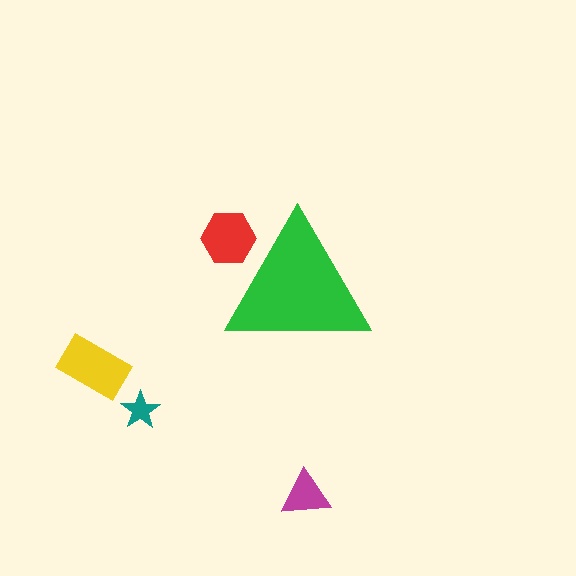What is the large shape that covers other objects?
A green triangle.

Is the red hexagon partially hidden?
Yes, the red hexagon is partially hidden behind the green triangle.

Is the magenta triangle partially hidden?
No, the magenta triangle is fully visible.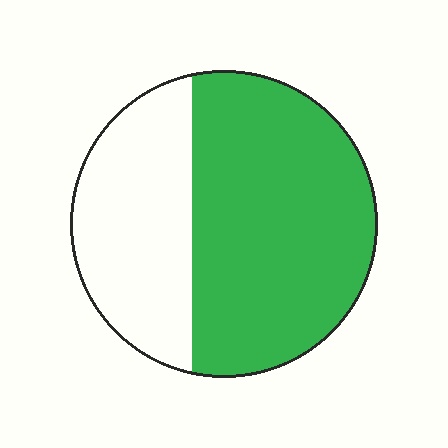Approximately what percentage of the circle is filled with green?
Approximately 65%.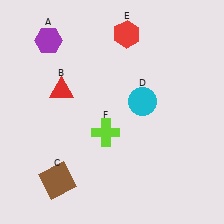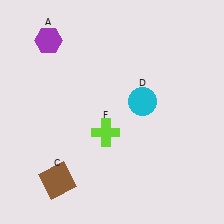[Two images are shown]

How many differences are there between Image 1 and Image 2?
There are 2 differences between the two images.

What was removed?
The red triangle (B), the red hexagon (E) were removed in Image 2.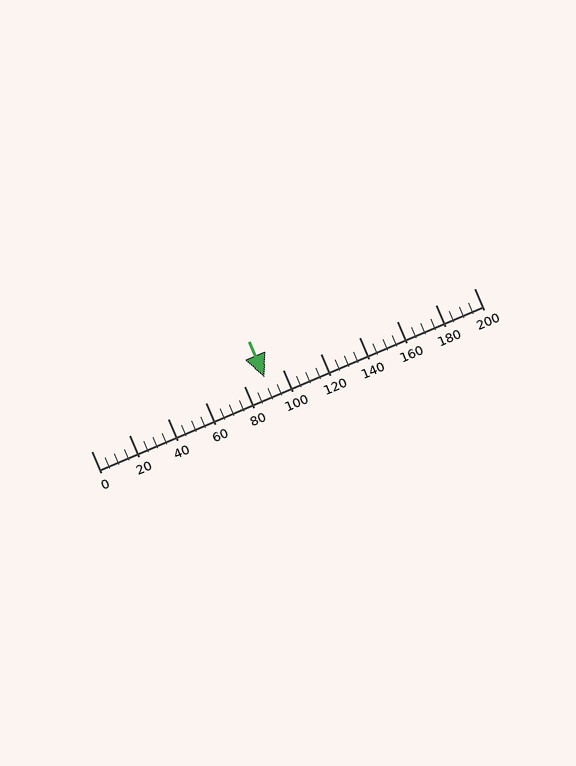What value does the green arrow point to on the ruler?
The green arrow points to approximately 90.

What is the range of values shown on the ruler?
The ruler shows values from 0 to 200.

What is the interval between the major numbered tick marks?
The major tick marks are spaced 20 units apart.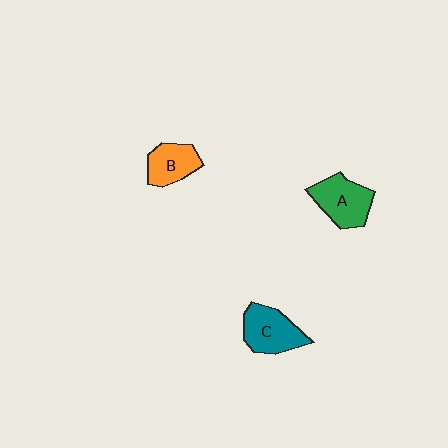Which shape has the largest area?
Shape A (green).